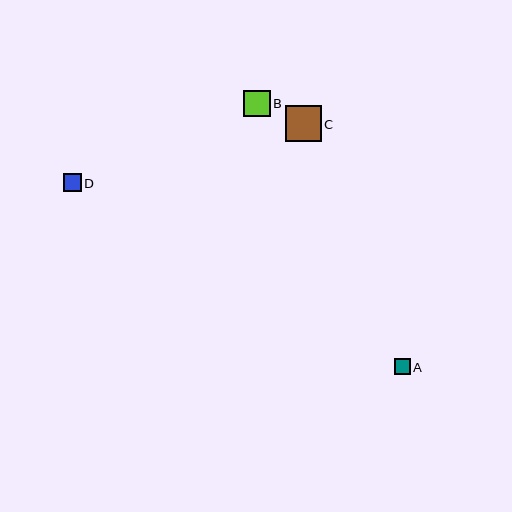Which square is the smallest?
Square A is the smallest with a size of approximately 16 pixels.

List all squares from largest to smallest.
From largest to smallest: C, B, D, A.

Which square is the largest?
Square C is the largest with a size of approximately 36 pixels.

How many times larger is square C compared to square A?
Square C is approximately 2.3 times the size of square A.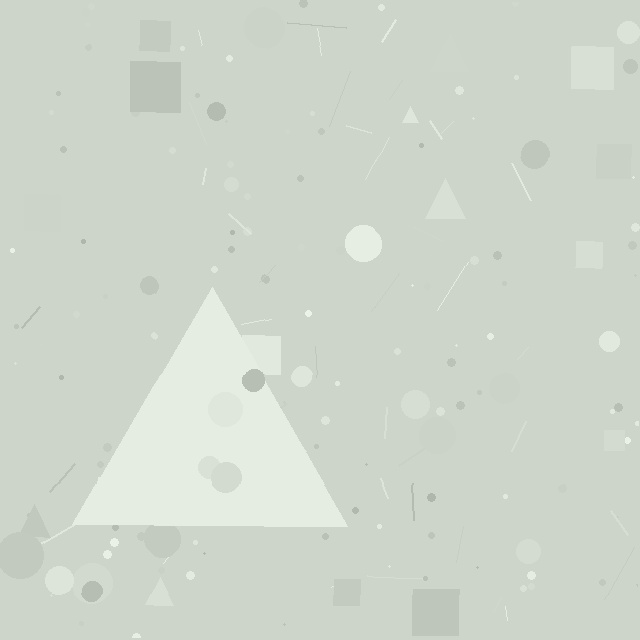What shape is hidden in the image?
A triangle is hidden in the image.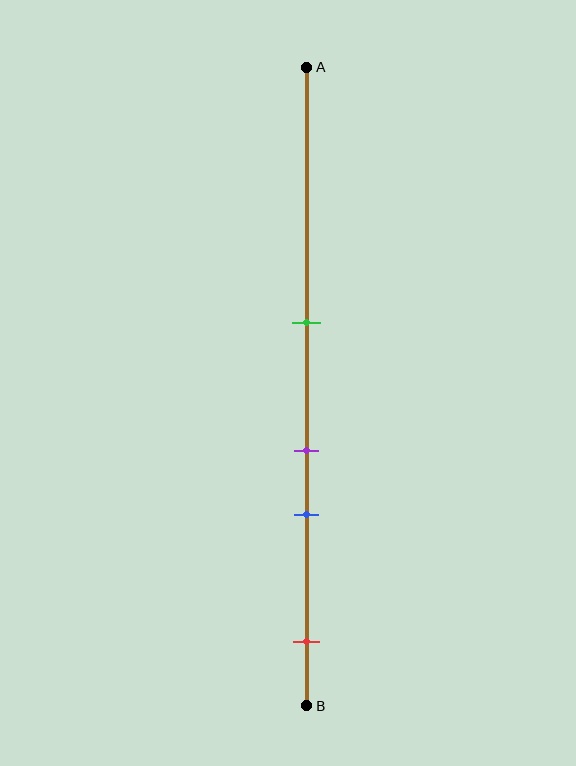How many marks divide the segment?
There are 4 marks dividing the segment.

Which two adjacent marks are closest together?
The purple and blue marks are the closest adjacent pair.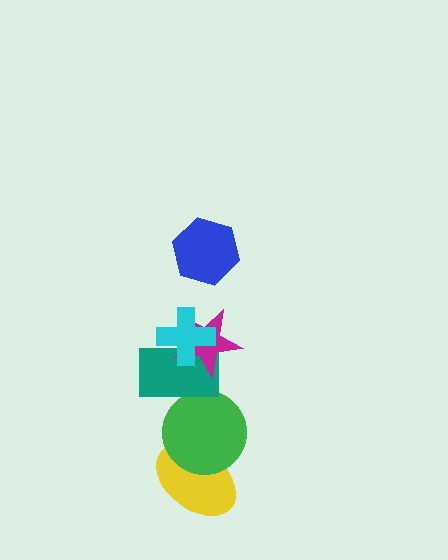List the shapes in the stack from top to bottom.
From top to bottom: the blue hexagon, the cyan cross, the magenta star, the teal rectangle, the green circle, the yellow ellipse.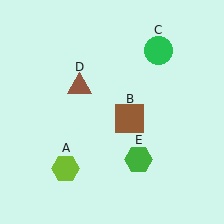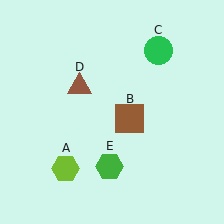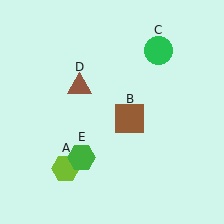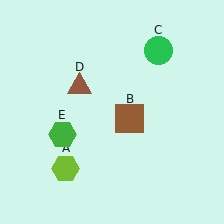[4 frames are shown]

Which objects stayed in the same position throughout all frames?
Lime hexagon (object A) and brown square (object B) and green circle (object C) and brown triangle (object D) remained stationary.